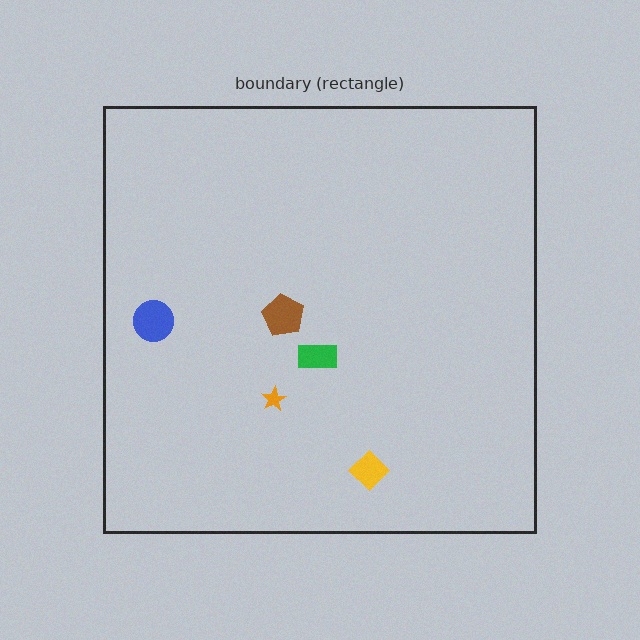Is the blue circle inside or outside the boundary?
Inside.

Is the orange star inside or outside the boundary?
Inside.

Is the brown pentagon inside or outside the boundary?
Inside.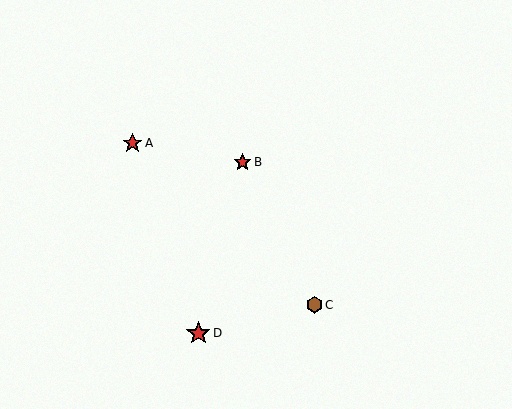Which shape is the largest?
The red star (labeled D) is the largest.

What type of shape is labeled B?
Shape B is a red star.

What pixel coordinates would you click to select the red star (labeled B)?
Click at (243, 162) to select the red star B.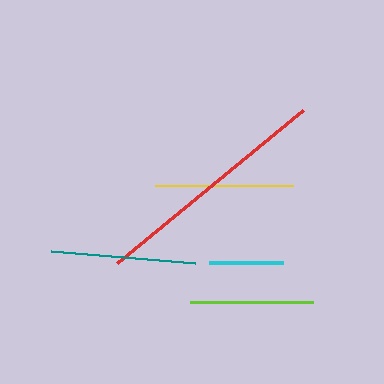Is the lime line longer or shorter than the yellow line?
The yellow line is longer than the lime line.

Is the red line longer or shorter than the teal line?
The red line is longer than the teal line.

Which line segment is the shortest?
The cyan line is the shortest at approximately 74 pixels.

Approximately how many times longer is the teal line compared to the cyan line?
The teal line is approximately 2.0 times the length of the cyan line.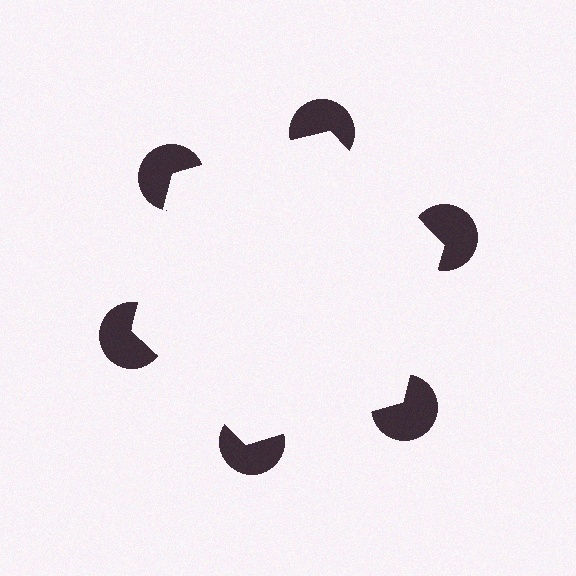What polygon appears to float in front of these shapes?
An illusory hexagon — its edges are inferred from the aligned wedge cuts in the pac-man discs, not physically drawn.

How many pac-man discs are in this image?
There are 6 — one at each vertex of the illusory hexagon.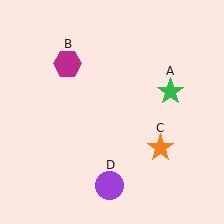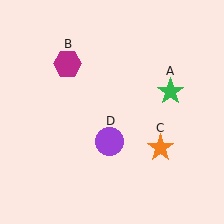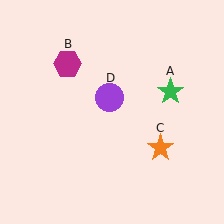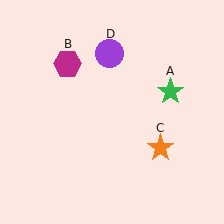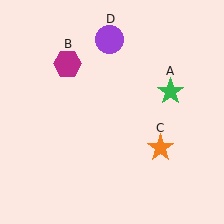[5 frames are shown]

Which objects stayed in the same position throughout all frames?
Green star (object A) and magenta hexagon (object B) and orange star (object C) remained stationary.